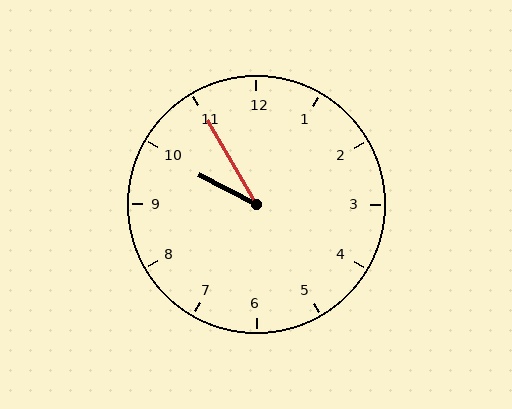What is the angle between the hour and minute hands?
Approximately 32 degrees.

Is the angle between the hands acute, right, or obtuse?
It is acute.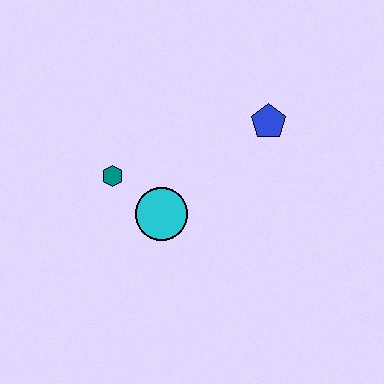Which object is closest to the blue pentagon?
The cyan circle is closest to the blue pentagon.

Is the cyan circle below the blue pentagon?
Yes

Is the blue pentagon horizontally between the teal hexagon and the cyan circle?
No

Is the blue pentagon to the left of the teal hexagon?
No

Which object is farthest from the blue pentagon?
The teal hexagon is farthest from the blue pentagon.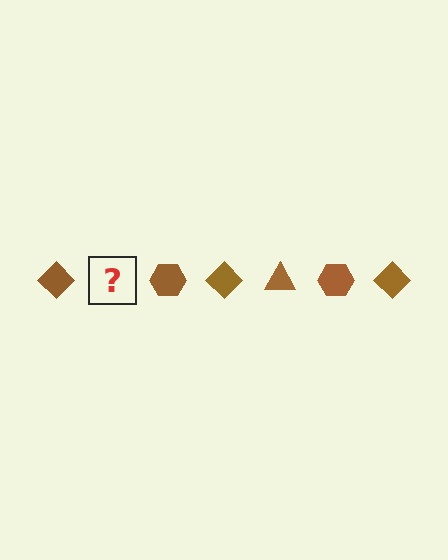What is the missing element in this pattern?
The missing element is a brown triangle.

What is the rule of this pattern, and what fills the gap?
The rule is that the pattern cycles through diamond, triangle, hexagon shapes in brown. The gap should be filled with a brown triangle.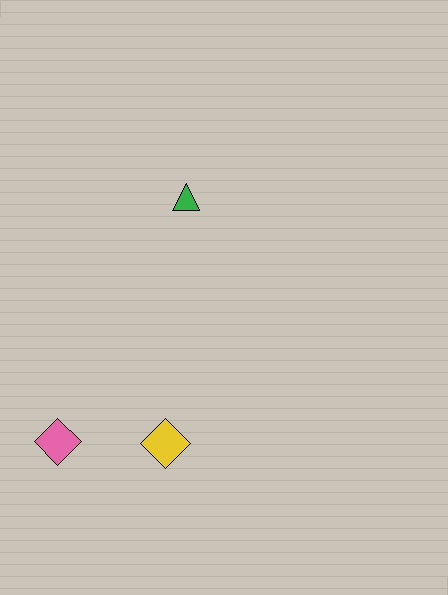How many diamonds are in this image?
There are 2 diamonds.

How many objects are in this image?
There are 3 objects.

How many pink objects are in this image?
There is 1 pink object.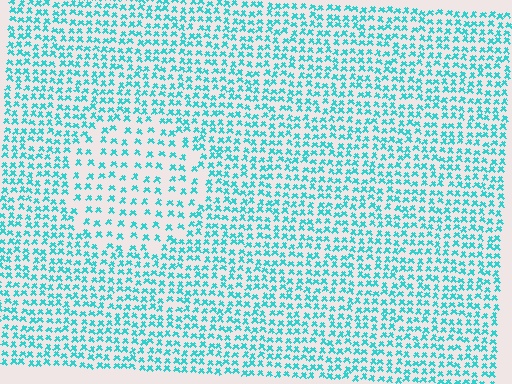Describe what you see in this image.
The image contains small cyan elements arranged at two different densities. A circle-shaped region is visible where the elements are less densely packed than the surrounding area.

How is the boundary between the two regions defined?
The boundary is defined by a change in element density (approximately 1.9x ratio). All elements are the same color, size, and shape.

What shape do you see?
I see a circle.